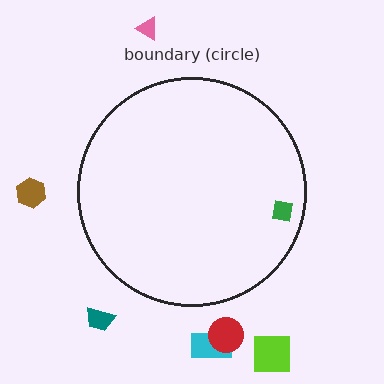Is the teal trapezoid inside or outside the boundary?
Outside.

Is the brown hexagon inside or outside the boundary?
Outside.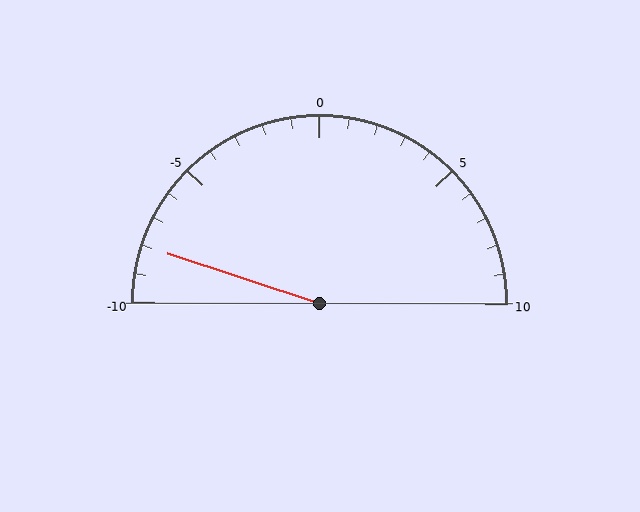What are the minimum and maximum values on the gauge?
The gauge ranges from -10 to 10.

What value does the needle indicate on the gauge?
The needle indicates approximately -8.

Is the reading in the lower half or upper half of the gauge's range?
The reading is in the lower half of the range (-10 to 10).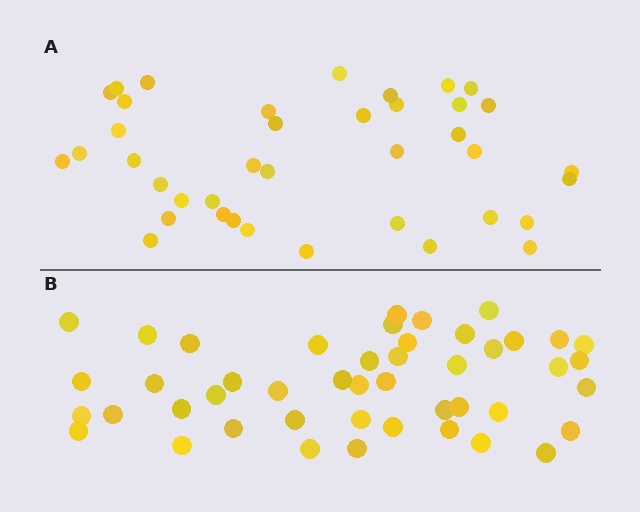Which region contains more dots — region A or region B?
Region B (the bottom region) has more dots.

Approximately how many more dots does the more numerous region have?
Region B has roughly 8 or so more dots than region A.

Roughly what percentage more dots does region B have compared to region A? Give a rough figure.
About 20% more.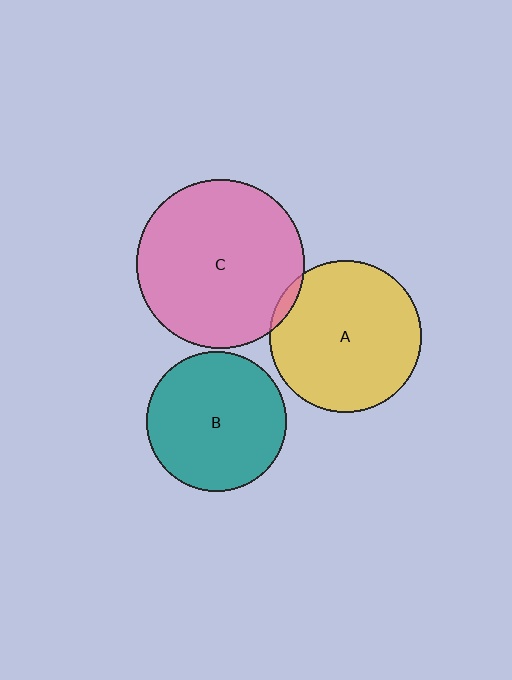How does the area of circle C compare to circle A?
Approximately 1.2 times.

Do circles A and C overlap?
Yes.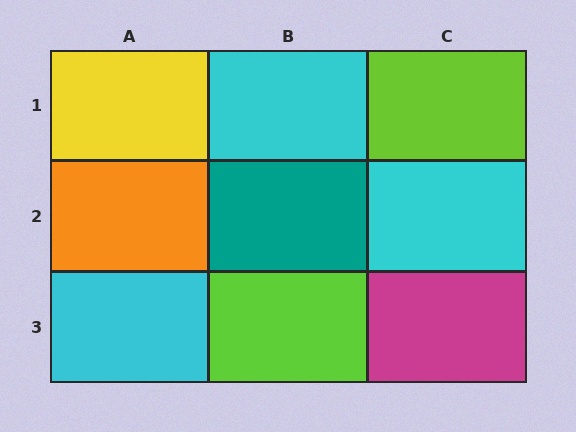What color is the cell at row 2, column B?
Teal.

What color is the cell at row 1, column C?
Lime.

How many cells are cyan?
3 cells are cyan.